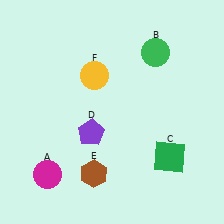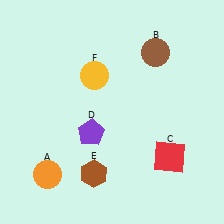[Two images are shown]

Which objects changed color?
A changed from magenta to orange. B changed from green to brown. C changed from green to red.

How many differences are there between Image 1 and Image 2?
There are 3 differences between the two images.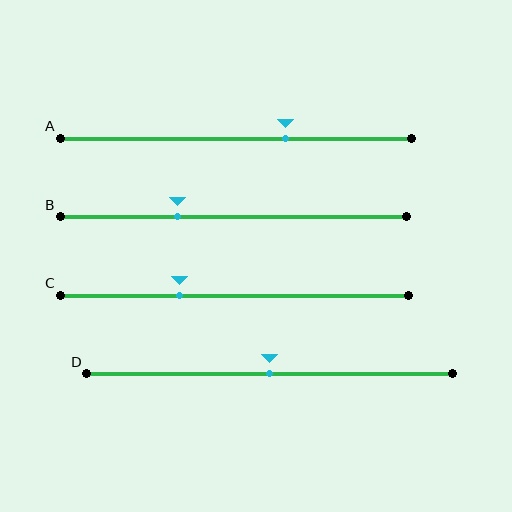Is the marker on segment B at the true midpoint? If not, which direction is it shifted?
No, the marker on segment B is shifted to the left by about 16% of the segment length.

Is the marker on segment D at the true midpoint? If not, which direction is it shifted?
Yes, the marker on segment D is at the true midpoint.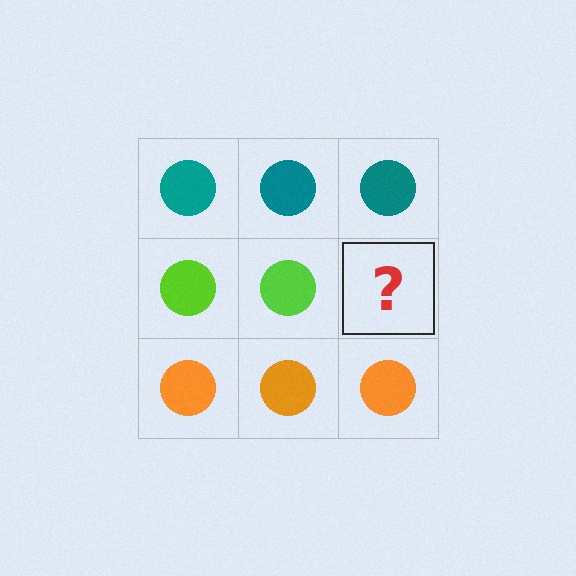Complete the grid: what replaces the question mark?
The question mark should be replaced with a lime circle.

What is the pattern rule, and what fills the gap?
The rule is that each row has a consistent color. The gap should be filled with a lime circle.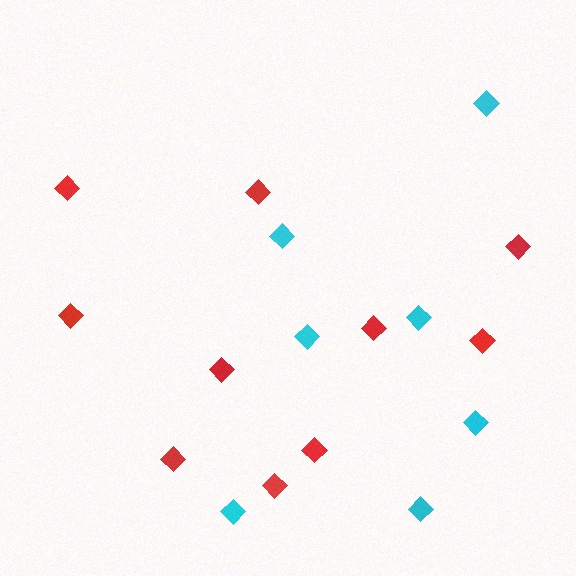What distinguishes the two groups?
There are 2 groups: one group of cyan diamonds (7) and one group of red diamonds (10).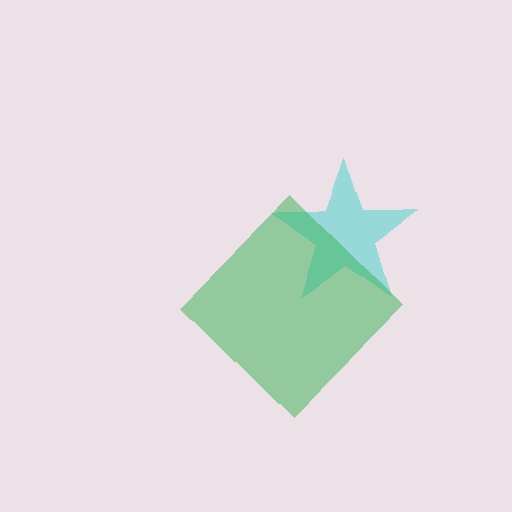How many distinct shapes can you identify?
There are 2 distinct shapes: a cyan star, a green diamond.